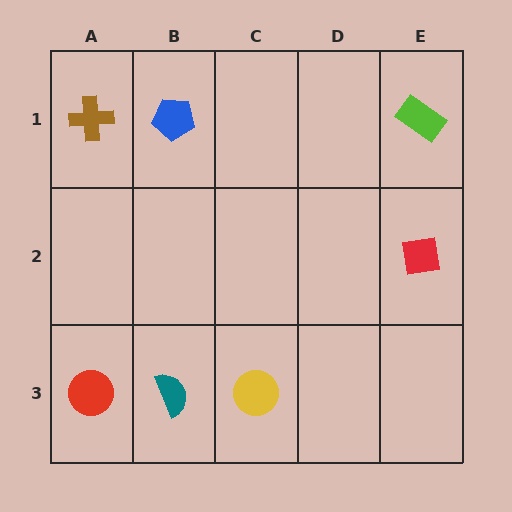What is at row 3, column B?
A teal semicircle.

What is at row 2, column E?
A red square.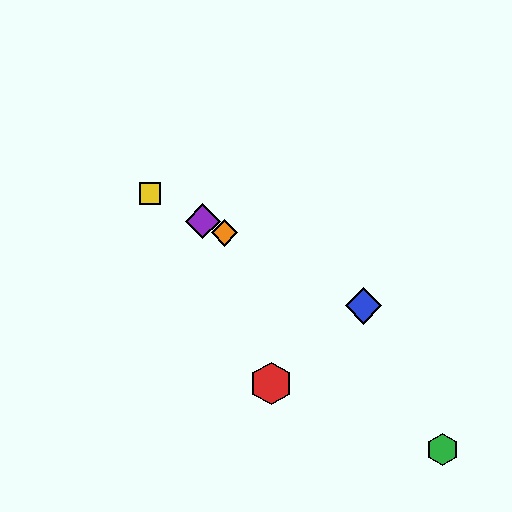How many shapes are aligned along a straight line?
4 shapes (the blue diamond, the yellow square, the purple diamond, the orange diamond) are aligned along a straight line.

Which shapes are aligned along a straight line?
The blue diamond, the yellow square, the purple diamond, the orange diamond are aligned along a straight line.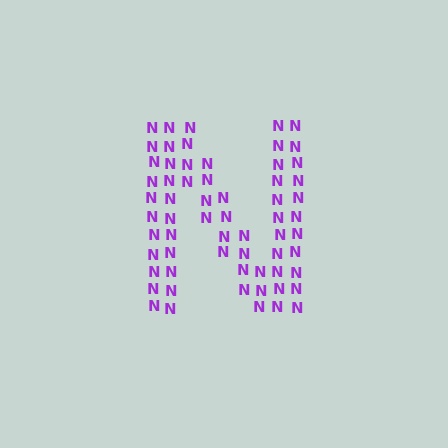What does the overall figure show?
The overall figure shows the letter N.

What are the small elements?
The small elements are letter N's.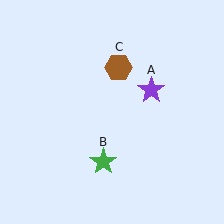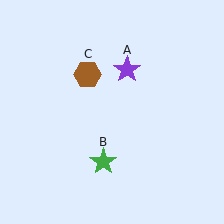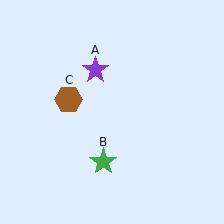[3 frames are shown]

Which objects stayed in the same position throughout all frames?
Green star (object B) remained stationary.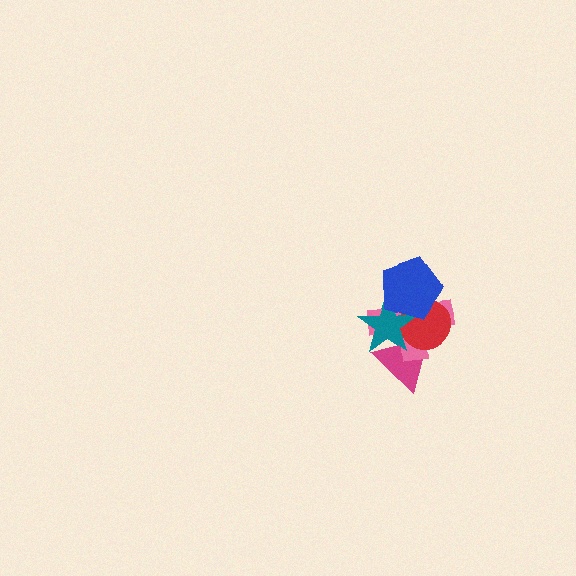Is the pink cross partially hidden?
Yes, it is partially covered by another shape.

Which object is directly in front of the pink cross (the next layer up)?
The red circle is directly in front of the pink cross.